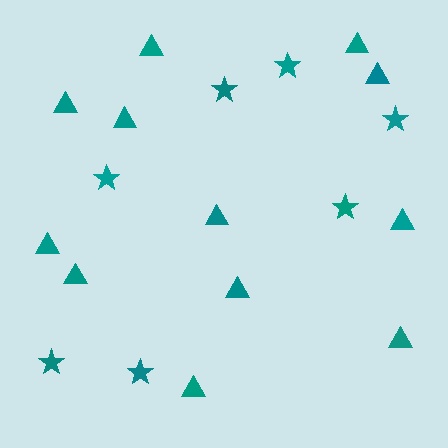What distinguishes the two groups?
There are 2 groups: one group of triangles (12) and one group of stars (7).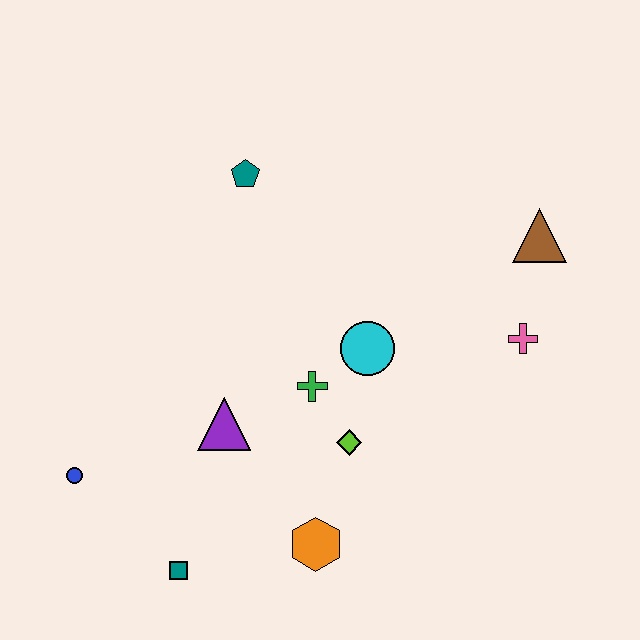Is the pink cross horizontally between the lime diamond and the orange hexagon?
No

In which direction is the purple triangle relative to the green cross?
The purple triangle is to the left of the green cross.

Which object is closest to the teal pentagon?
The cyan circle is closest to the teal pentagon.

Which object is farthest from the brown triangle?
The blue circle is farthest from the brown triangle.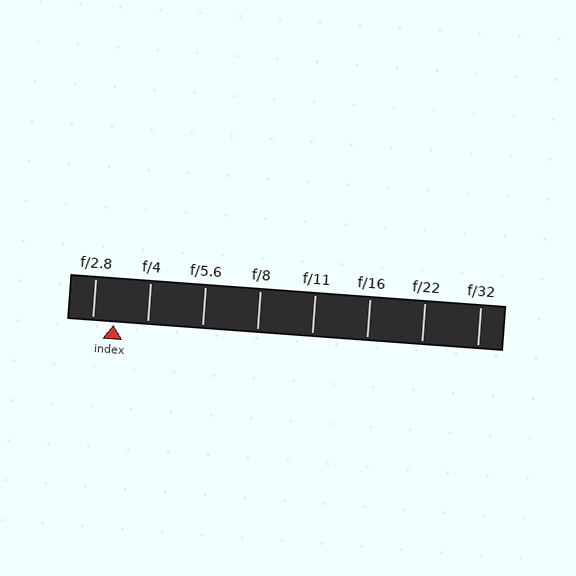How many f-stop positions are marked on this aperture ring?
There are 8 f-stop positions marked.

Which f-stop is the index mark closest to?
The index mark is closest to f/2.8.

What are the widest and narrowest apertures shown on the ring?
The widest aperture shown is f/2.8 and the narrowest is f/32.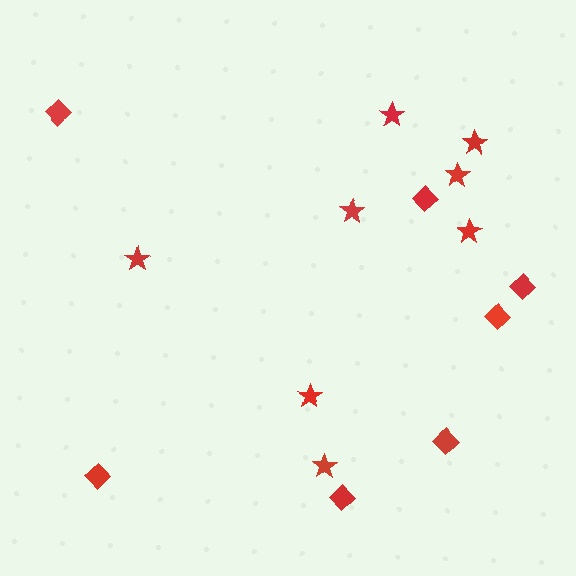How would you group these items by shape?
There are 2 groups: one group of diamonds (7) and one group of stars (8).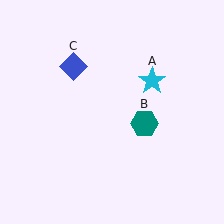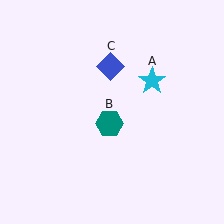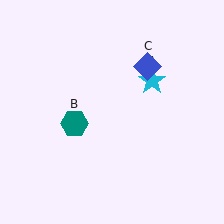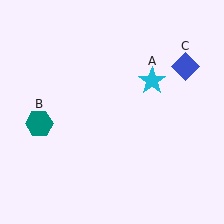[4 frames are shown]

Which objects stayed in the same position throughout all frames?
Cyan star (object A) remained stationary.